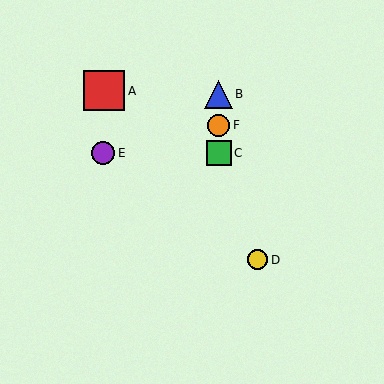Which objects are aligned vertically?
Objects B, C, F are aligned vertically.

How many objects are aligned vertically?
3 objects (B, C, F) are aligned vertically.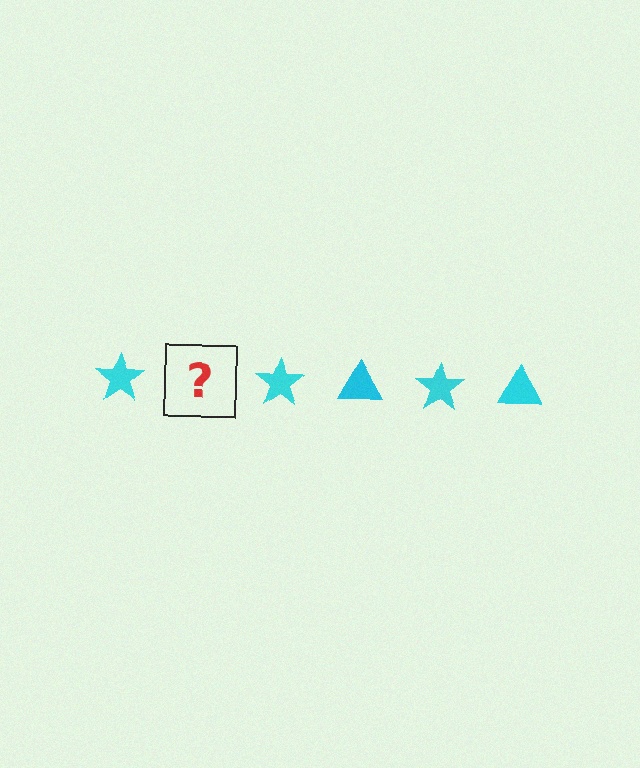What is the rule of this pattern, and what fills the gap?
The rule is that the pattern cycles through star, triangle shapes in cyan. The gap should be filled with a cyan triangle.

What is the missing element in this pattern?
The missing element is a cyan triangle.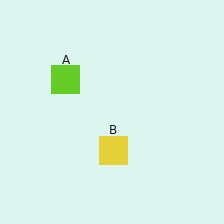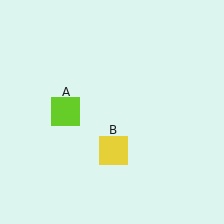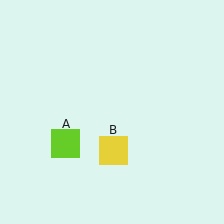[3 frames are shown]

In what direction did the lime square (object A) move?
The lime square (object A) moved down.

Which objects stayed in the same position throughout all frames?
Yellow square (object B) remained stationary.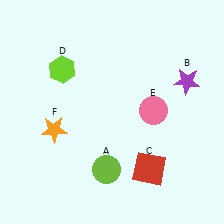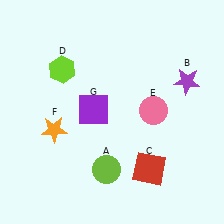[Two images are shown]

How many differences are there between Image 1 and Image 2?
There is 1 difference between the two images.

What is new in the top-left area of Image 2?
A purple square (G) was added in the top-left area of Image 2.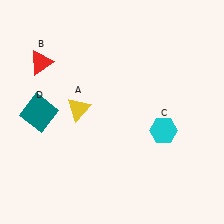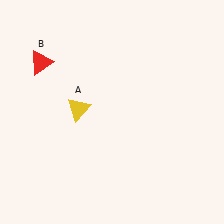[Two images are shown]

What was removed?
The teal square (D), the cyan hexagon (C) were removed in Image 2.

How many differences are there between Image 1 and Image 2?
There are 2 differences between the two images.